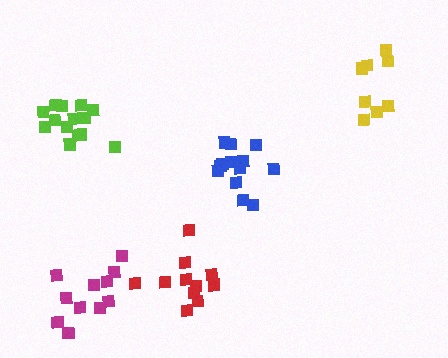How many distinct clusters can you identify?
There are 5 distinct clusters.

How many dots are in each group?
Group 1: 11 dots, Group 2: 11 dots, Group 3: 13 dots, Group 4: 14 dots, Group 5: 8 dots (57 total).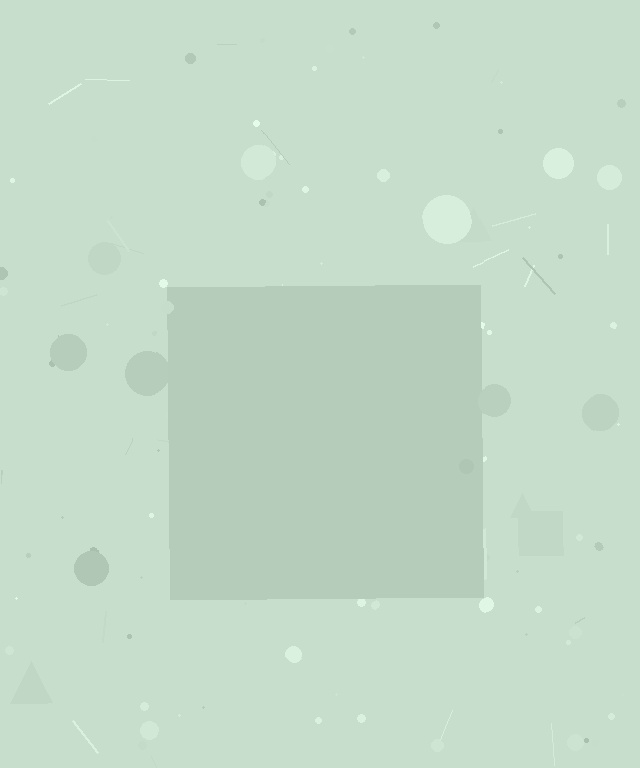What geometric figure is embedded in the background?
A square is embedded in the background.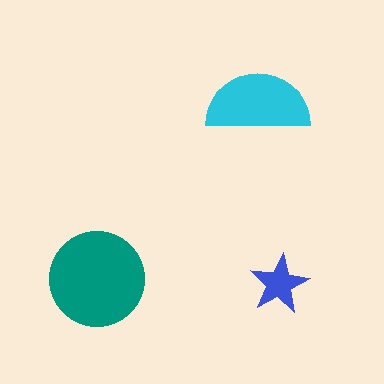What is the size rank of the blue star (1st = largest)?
3rd.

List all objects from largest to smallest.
The teal circle, the cyan semicircle, the blue star.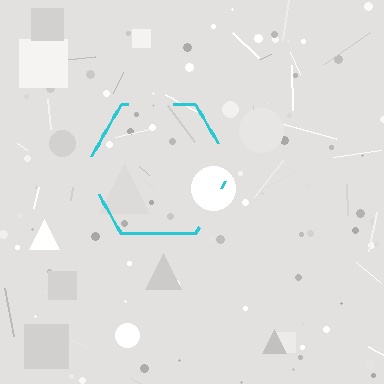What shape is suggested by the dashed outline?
The dashed outline suggests a hexagon.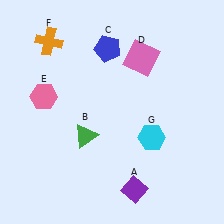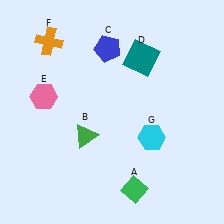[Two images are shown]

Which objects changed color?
A changed from purple to green. D changed from pink to teal.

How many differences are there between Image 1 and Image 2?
There are 2 differences between the two images.